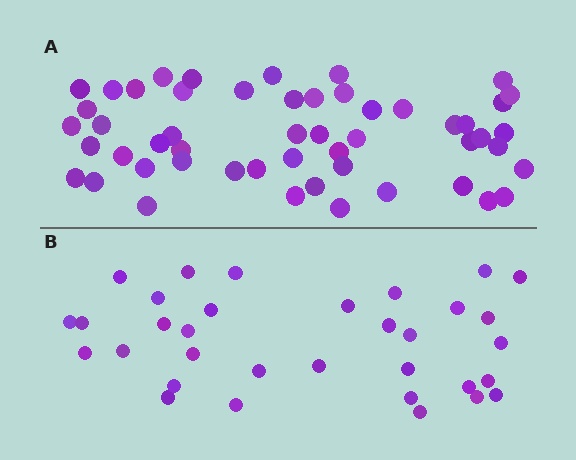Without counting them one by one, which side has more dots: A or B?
Region A (the top region) has more dots.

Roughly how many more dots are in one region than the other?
Region A has approximately 20 more dots than region B.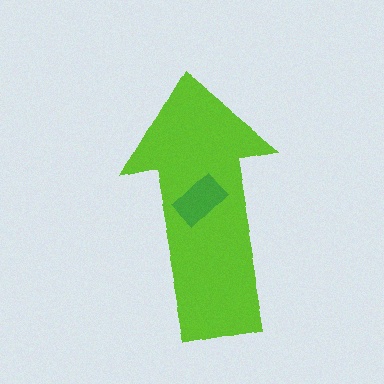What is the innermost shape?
The green rectangle.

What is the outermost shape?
The lime arrow.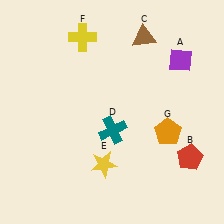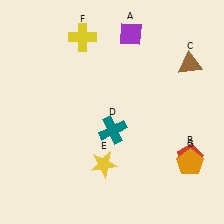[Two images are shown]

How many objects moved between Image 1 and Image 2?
3 objects moved between the two images.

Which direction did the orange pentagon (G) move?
The orange pentagon (G) moved down.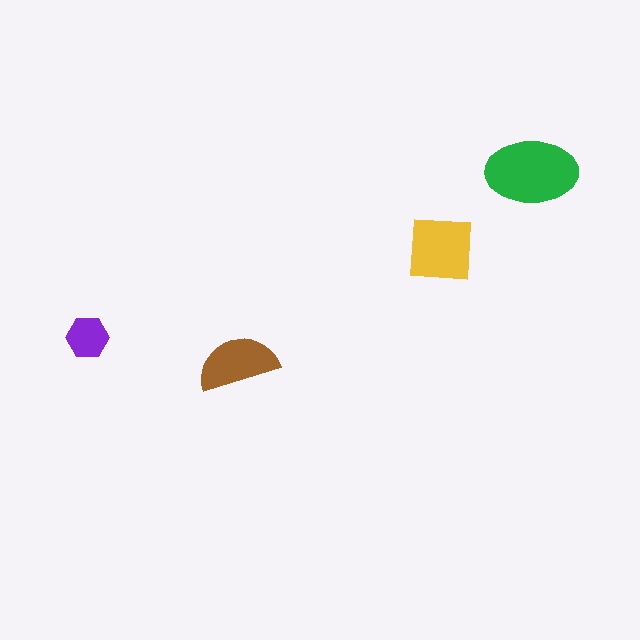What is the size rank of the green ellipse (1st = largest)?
1st.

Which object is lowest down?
The brown semicircle is bottommost.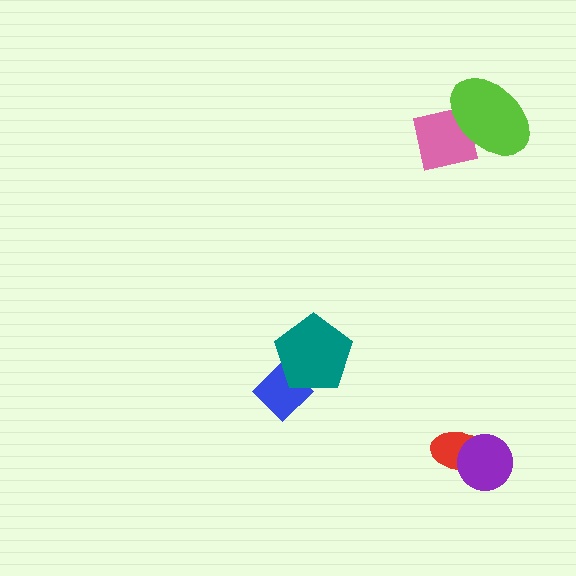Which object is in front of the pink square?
The lime ellipse is in front of the pink square.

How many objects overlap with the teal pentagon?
1 object overlaps with the teal pentagon.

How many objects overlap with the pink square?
1 object overlaps with the pink square.